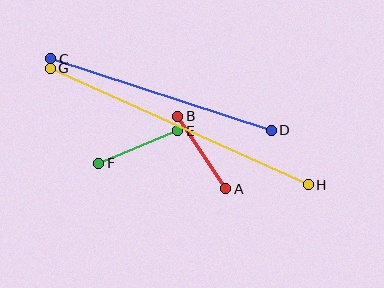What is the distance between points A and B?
The distance is approximately 87 pixels.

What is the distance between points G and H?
The distance is approximately 283 pixels.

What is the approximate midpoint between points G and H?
The midpoint is at approximately (179, 127) pixels.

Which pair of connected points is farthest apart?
Points G and H are farthest apart.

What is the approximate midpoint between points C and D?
The midpoint is at approximately (161, 95) pixels.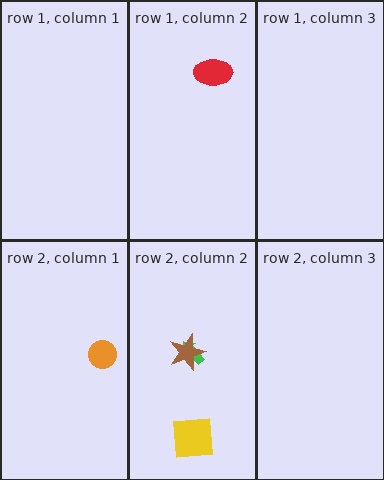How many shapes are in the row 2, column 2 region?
3.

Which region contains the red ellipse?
The row 1, column 2 region.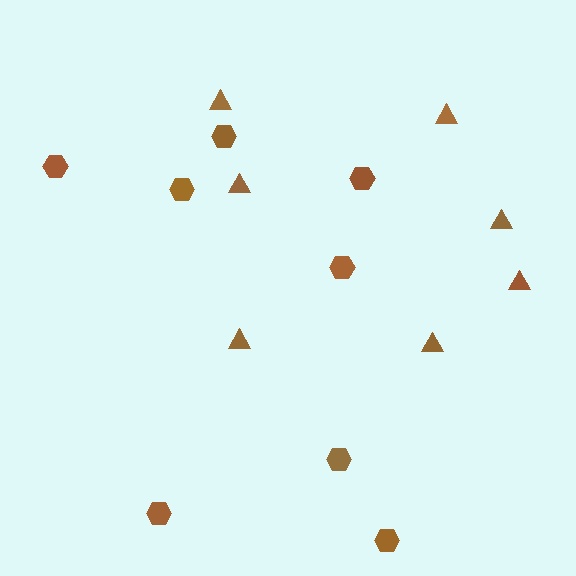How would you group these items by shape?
There are 2 groups: one group of triangles (7) and one group of hexagons (8).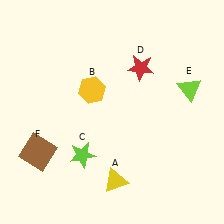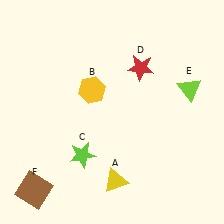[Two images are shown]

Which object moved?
The brown square (F) moved down.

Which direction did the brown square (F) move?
The brown square (F) moved down.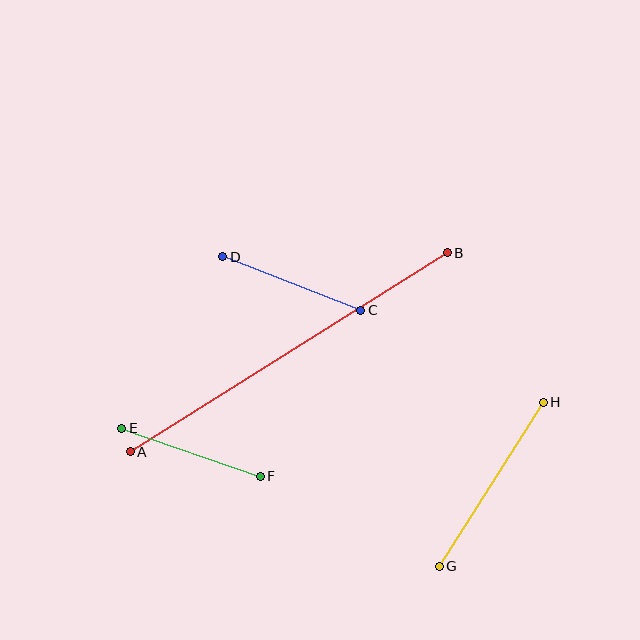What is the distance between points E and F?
The distance is approximately 146 pixels.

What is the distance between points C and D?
The distance is approximately 148 pixels.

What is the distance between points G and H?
The distance is approximately 194 pixels.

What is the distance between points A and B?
The distance is approximately 374 pixels.